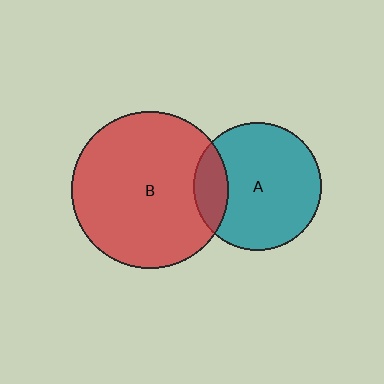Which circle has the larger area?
Circle B (red).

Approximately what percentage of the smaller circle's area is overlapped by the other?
Approximately 15%.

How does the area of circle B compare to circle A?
Approximately 1.5 times.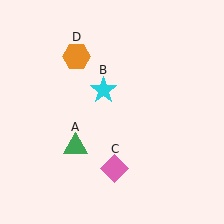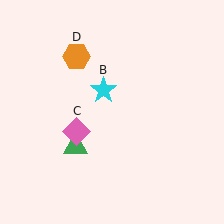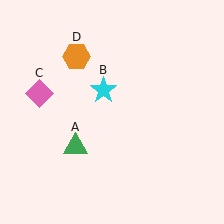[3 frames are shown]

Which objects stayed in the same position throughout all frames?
Green triangle (object A) and cyan star (object B) and orange hexagon (object D) remained stationary.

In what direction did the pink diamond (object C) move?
The pink diamond (object C) moved up and to the left.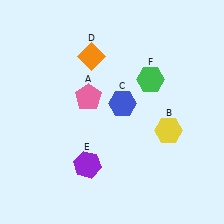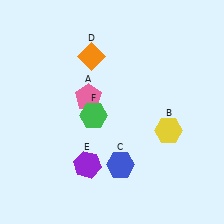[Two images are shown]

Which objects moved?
The objects that moved are: the blue hexagon (C), the green hexagon (F).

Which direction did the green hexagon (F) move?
The green hexagon (F) moved left.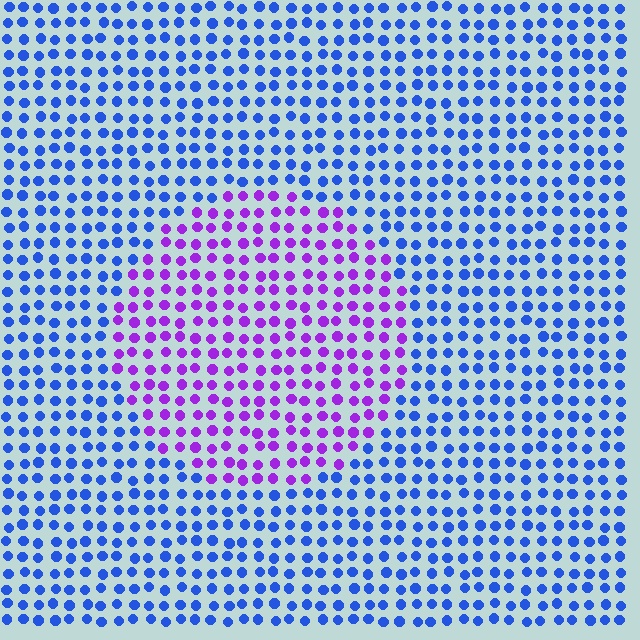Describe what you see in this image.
The image is filled with small blue elements in a uniform arrangement. A circle-shaped region is visible where the elements are tinted to a slightly different hue, forming a subtle color boundary.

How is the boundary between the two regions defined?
The boundary is defined purely by a slight shift in hue (about 56 degrees). Spacing, size, and orientation are identical on both sides.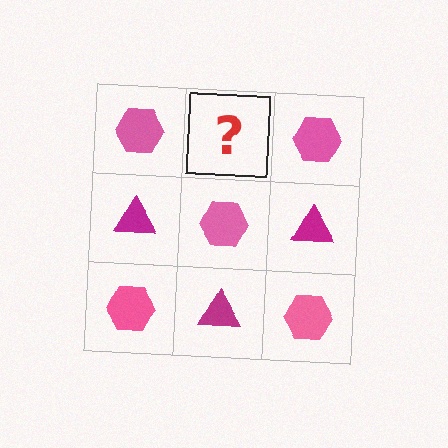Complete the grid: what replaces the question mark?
The question mark should be replaced with a magenta triangle.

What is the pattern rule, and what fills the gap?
The rule is that it alternates pink hexagon and magenta triangle in a checkerboard pattern. The gap should be filled with a magenta triangle.